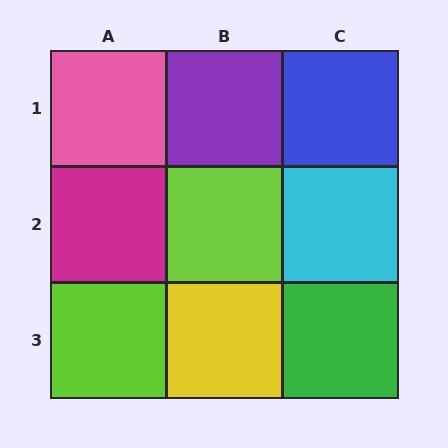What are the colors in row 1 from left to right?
Pink, purple, blue.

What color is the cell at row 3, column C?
Green.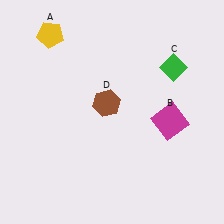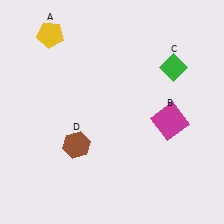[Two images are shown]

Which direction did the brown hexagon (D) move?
The brown hexagon (D) moved down.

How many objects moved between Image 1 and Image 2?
1 object moved between the two images.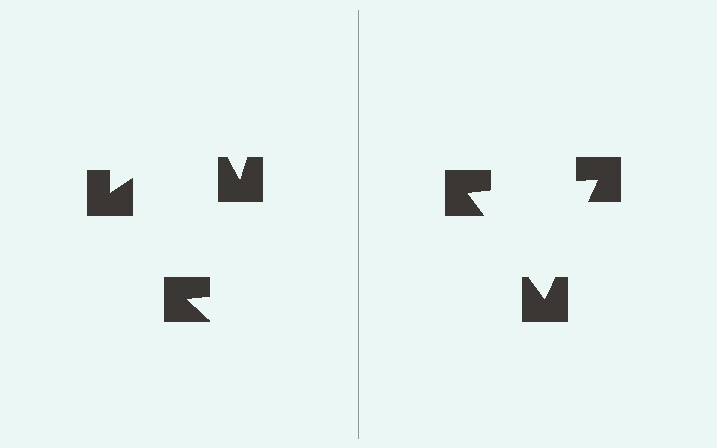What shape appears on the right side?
An illusory triangle.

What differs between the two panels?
The notched squares are positioned identically on both sides; only the wedge orientations differ. On the right they align to a triangle; on the left they are misaligned.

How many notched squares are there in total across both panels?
6 — 3 on each side.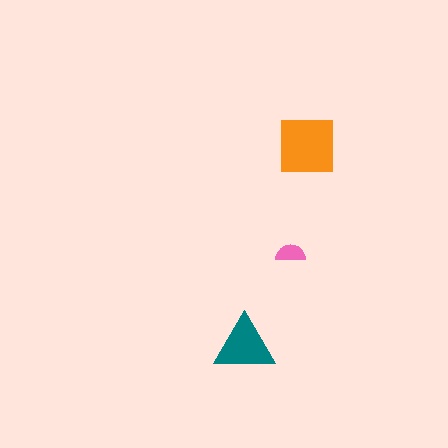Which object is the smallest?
The pink semicircle.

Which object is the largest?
The orange square.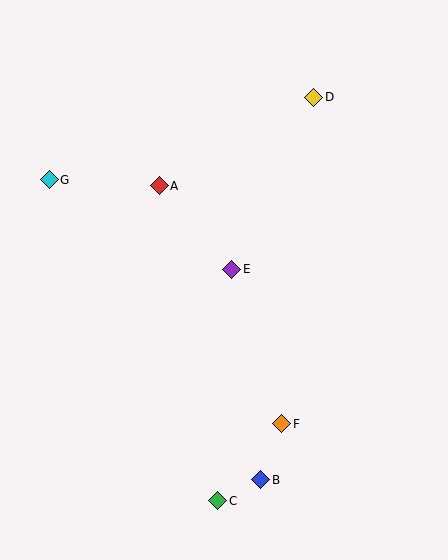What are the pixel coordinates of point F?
Point F is at (282, 424).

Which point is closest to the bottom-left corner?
Point C is closest to the bottom-left corner.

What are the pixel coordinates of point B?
Point B is at (261, 480).